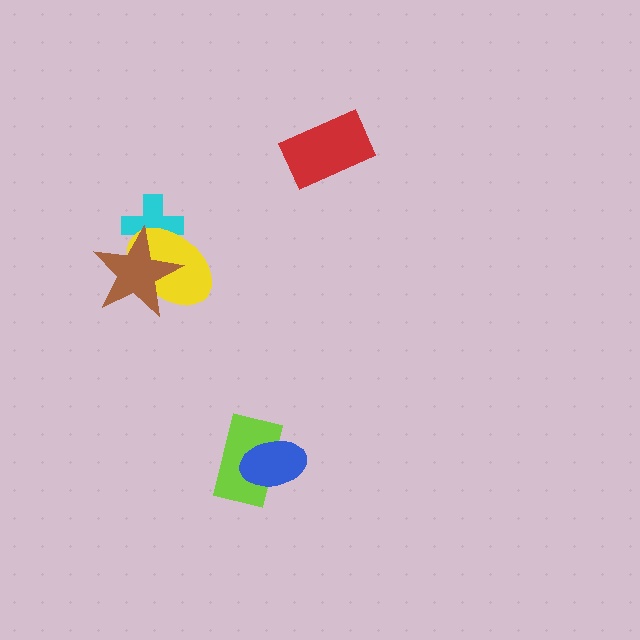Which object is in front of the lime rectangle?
The blue ellipse is in front of the lime rectangle.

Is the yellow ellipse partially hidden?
Yes, it is partially covered by another shape.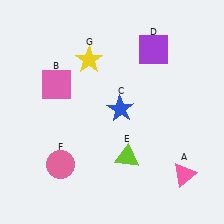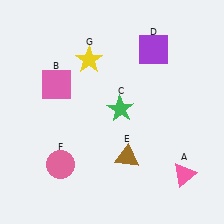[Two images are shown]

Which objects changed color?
C changed from blue to green. E changed from lime to brown.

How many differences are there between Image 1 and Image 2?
There are 2 differences between the two images.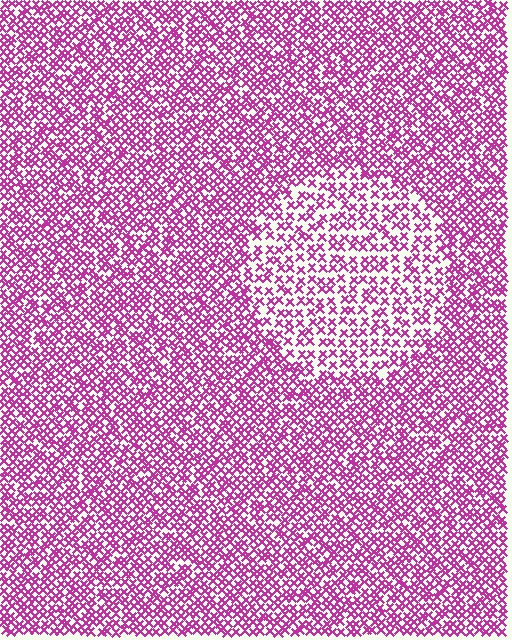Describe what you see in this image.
The image contains small magenta elements arranged at two different densities. A circle-shaped region is visible where the elements are less densely packed than the surrounding area.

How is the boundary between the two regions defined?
The boundary is defined by a change in element density (approximately 1.7x ratio). All elements are the same color, size, and shape.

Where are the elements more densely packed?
The elements are more densely packed outside the circle boundary.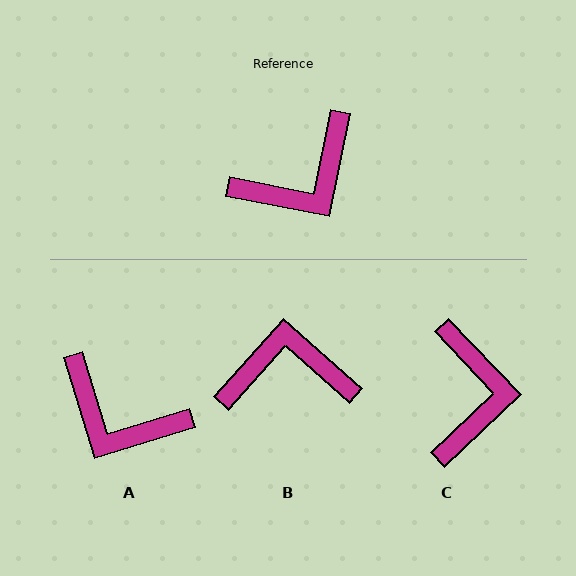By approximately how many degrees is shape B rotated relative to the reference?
Approximately 149 degrees counter-clockwise.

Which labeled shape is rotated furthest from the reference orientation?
B, about 149 degrees away.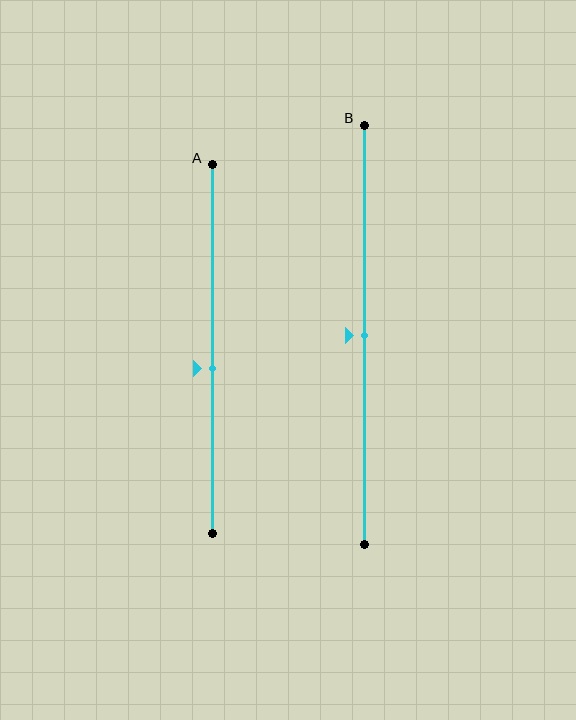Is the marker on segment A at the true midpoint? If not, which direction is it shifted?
No, the marker on segment A is shifted downward by about 5% of the segment length.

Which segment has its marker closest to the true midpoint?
Segment B has its marker closest to the true midpoint.